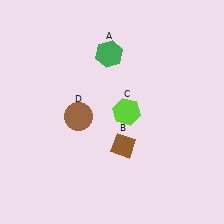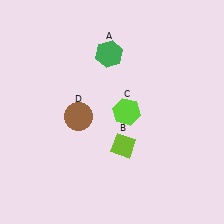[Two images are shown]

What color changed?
The diamond (B) changed from brown in Image 1 to lime in Image 2.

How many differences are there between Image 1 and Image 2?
There is 1 difference between the two images.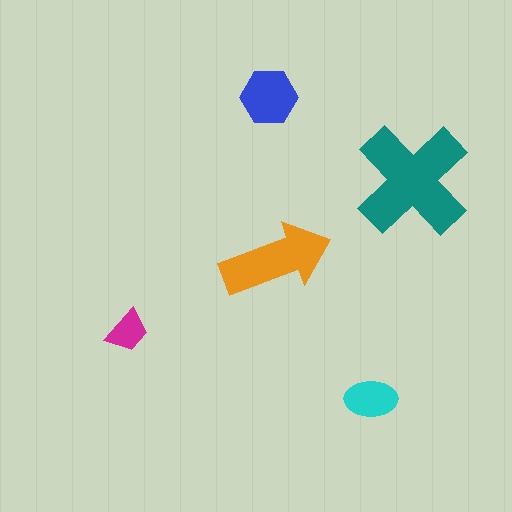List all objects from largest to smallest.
The teal cross, the orange arrow, the blue hexagon, the cyan ellipse, the magenta trapezoid.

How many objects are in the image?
There are 5 objects in the image.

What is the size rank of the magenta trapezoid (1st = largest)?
5th.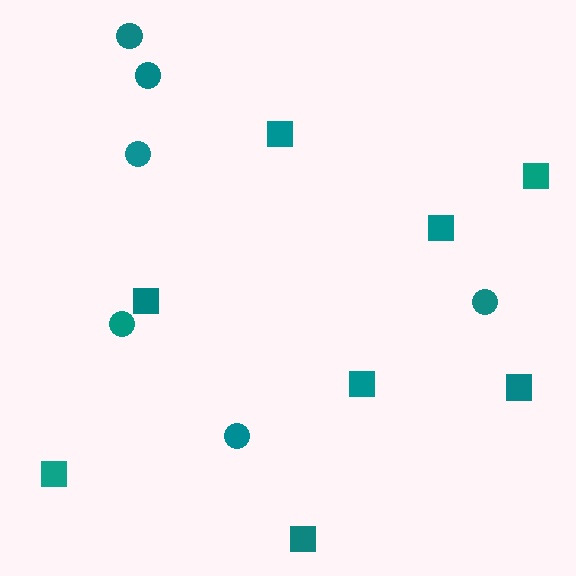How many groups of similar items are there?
There are 2 groups: one group of squares (8) and one group of circles (6).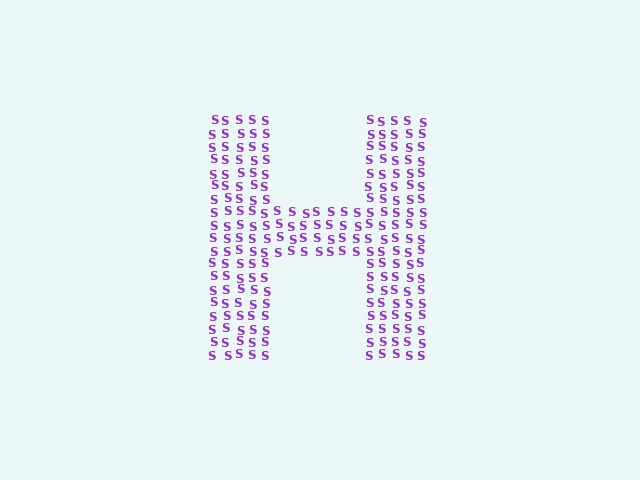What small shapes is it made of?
It is made of small letter S's.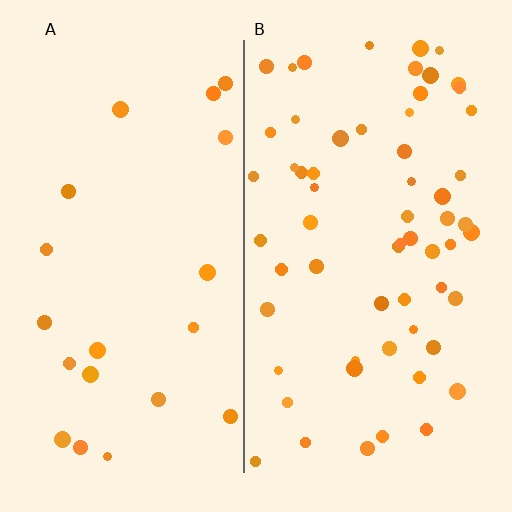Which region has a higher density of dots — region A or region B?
B (the right).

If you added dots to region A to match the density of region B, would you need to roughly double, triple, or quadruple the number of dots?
Approximately triple.